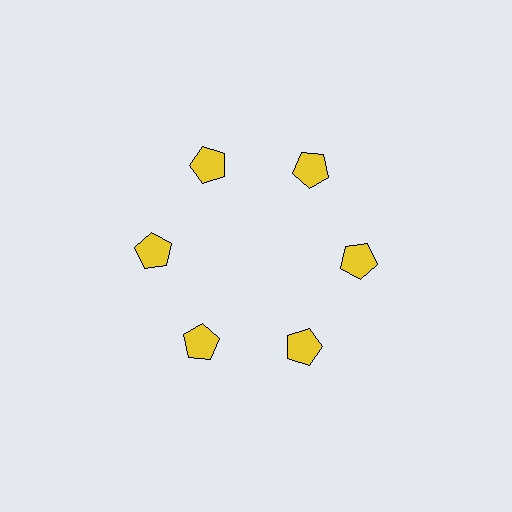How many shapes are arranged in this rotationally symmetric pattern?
There are 6 shapes, arranged in 6 groups of 1.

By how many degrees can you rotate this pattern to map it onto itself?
The pattern maps onto itself every 60 degrees of rotation.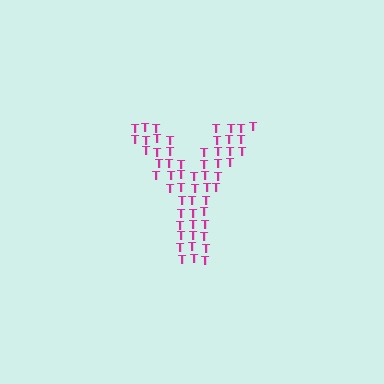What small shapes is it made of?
It is made of small letter T's.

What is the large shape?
The large shape is the letter Y.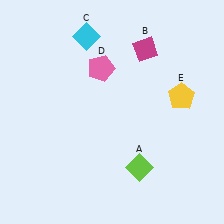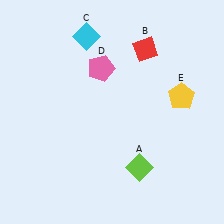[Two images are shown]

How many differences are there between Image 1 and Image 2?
There is 1 difference between the two images.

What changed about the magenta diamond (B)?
In Image 1, B is magenta. In Image 2, it changed to red.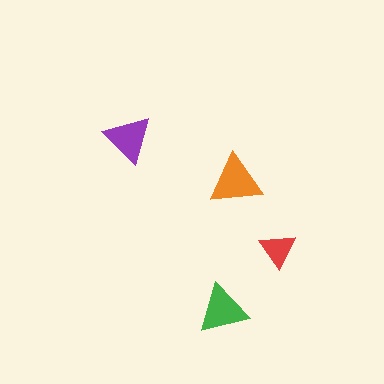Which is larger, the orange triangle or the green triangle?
The orange one.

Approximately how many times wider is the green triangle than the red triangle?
About 1.5 times wider.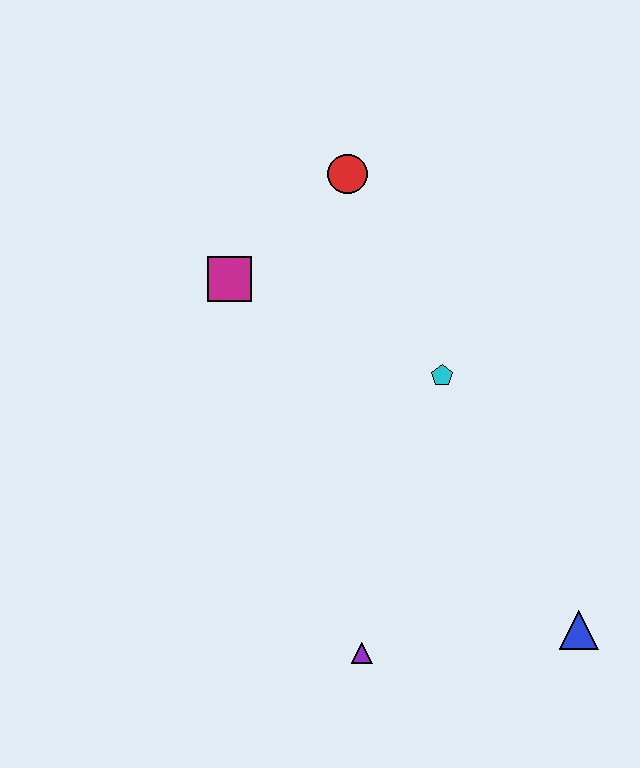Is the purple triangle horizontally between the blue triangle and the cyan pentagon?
No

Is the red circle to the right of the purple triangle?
No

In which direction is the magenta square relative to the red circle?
The magenta square is to the left of the red circle.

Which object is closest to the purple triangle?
The blue triangle is closest to the purple triangle.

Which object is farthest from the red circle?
The blue triangle is farthest from the red circle.